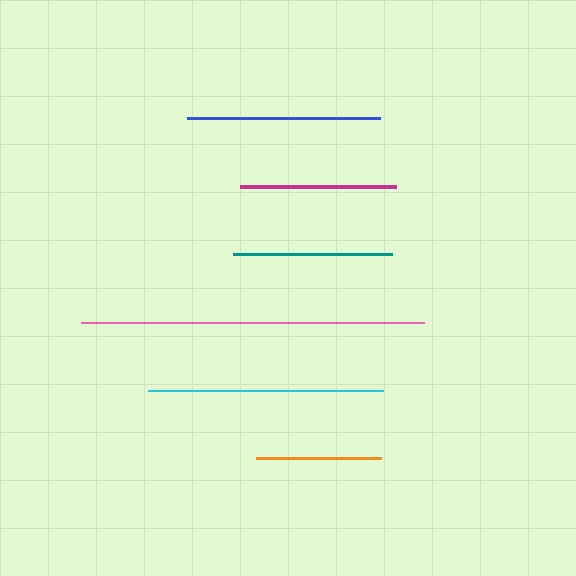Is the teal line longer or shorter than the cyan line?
The cyan line is longer than the teal line.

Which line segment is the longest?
The pink line is the longest at approximately 344 pixels.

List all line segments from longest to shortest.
From longest to shortest: pink, cyan, blue, teal, magenta, orange.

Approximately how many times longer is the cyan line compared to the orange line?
The cyan line is approximately 1.9 times the length of the orange line.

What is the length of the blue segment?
The blue segment is approximately 193 pixels long.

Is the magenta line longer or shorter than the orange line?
The magenta line is longer than the orange line.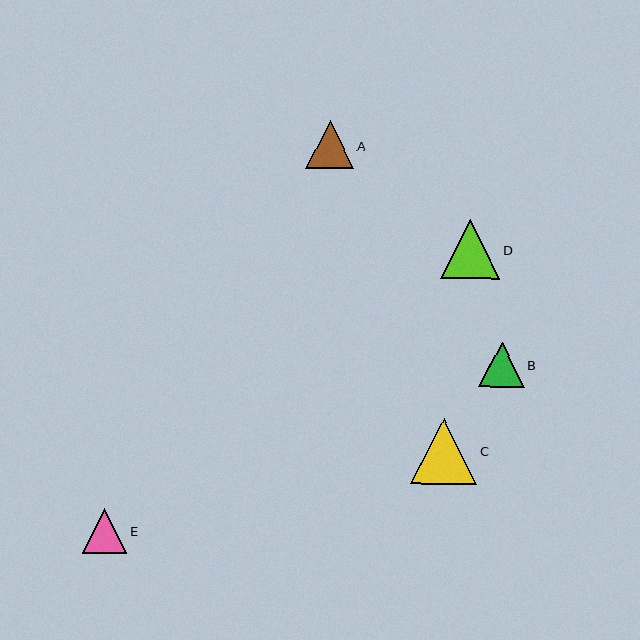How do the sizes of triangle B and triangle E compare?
Triangle B and triangle E are approximately the same size.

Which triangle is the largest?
Triangle C is the largest with a size of approximately 66 pixels.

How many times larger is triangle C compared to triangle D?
Triangle C is approximately 1.1 times the size of triangle D.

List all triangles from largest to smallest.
From largest to smallest: C, D, A, B, E.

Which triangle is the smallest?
Triangle E is the smallest with a size of approximately 44 pixels.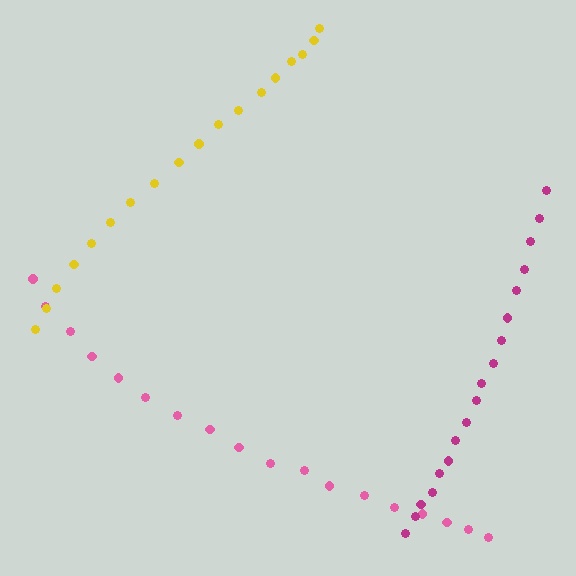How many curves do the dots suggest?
There are 3 distinct paths.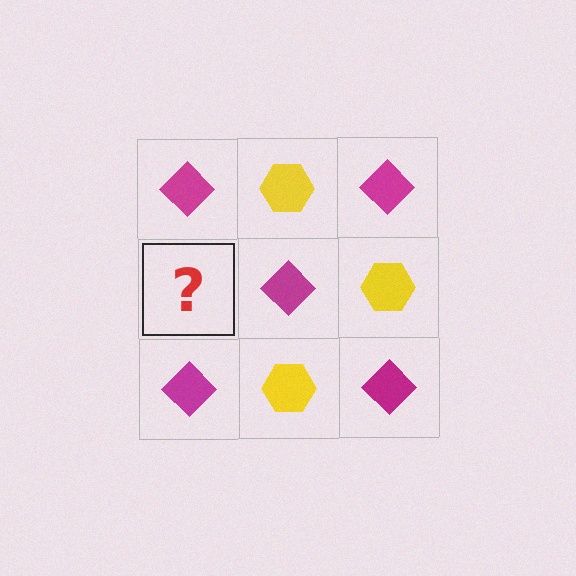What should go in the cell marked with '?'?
The missing cell should contain a yellow hexagon.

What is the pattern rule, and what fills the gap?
The rule is that it alternates magenta diamond and yellow hexagon in a checkerboard pattern. The gap should be filled with a yellow hexagon.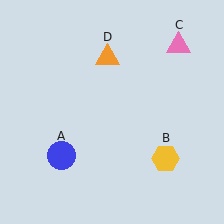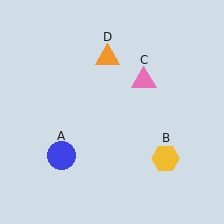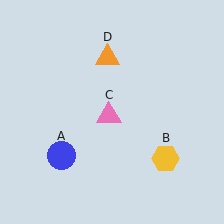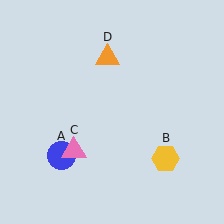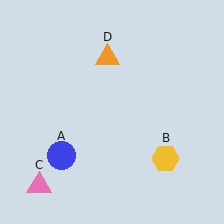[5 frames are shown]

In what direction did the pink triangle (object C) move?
The pink triangle (object C) moved down and to the left.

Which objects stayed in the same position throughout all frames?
Blue circle (object A) and yellow hexagon (object B) and orange triangle (object D) remained stationary.